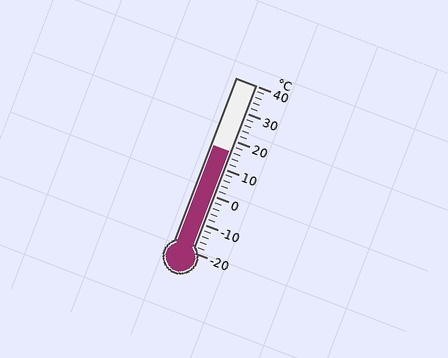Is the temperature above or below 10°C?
The temperature is above 10°C.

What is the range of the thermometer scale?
The thermometer scale ranges from -20°C to 40°C.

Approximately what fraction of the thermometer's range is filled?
The thermometer is filled to approximately 60% of its range.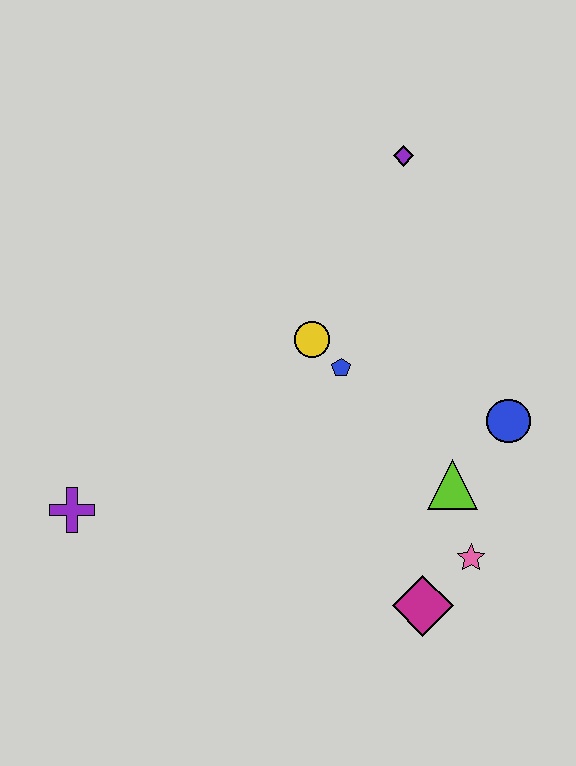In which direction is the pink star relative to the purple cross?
The pink star is to the right of the purple cross.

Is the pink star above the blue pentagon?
No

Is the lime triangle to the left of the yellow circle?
No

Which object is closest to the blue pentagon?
The yellow circle is closest to the blue pentagon.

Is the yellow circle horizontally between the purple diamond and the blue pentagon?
No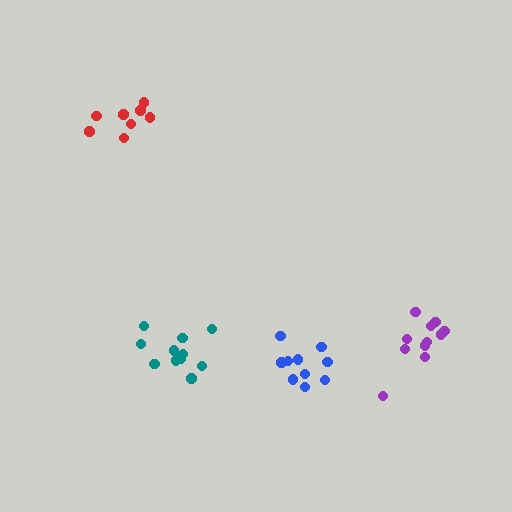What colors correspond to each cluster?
The clusters are colored: blue, teal, purple, red.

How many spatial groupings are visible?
There are 4 spatial groupings.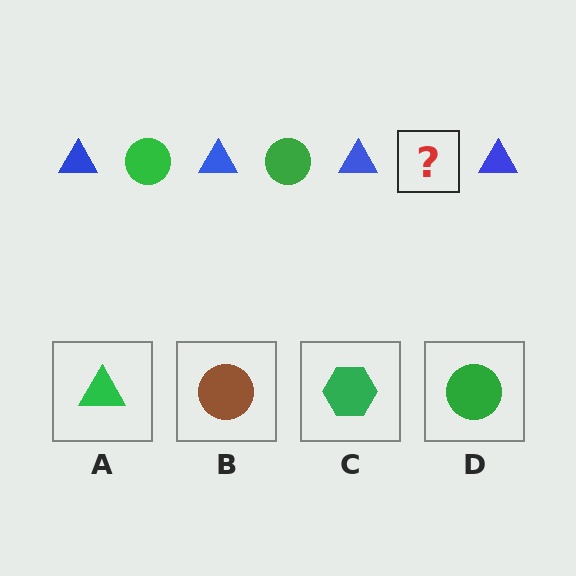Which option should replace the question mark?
Option D.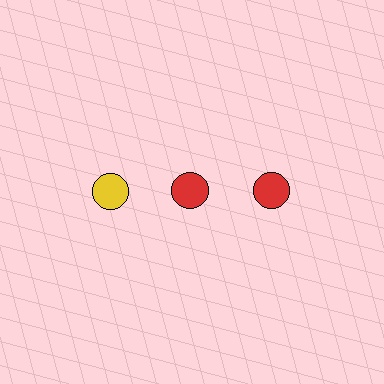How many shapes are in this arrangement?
There are 3 shapes arranged in a grid pattern.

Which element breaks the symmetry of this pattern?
The yellow circle in the top row, leftmost column breaks the symmetry. All other shapes are red circles.